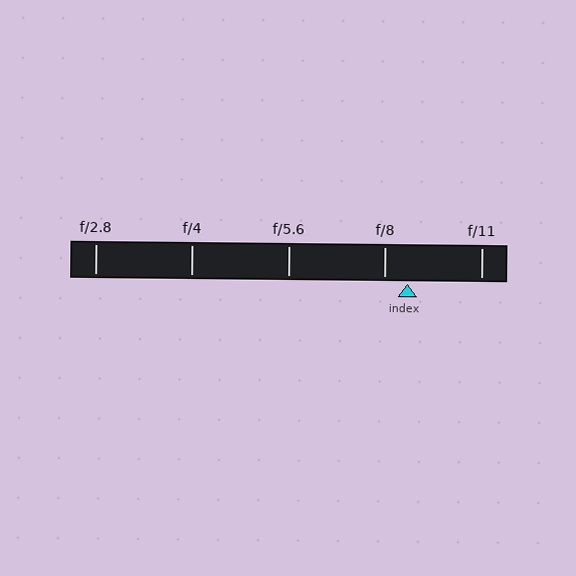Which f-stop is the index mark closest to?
The index mark is closest to f/8.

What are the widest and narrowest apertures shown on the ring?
The widest aperture shown is f/2.8 and the narrowest is f/11.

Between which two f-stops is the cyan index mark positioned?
The index mark is between f/8 and f/11.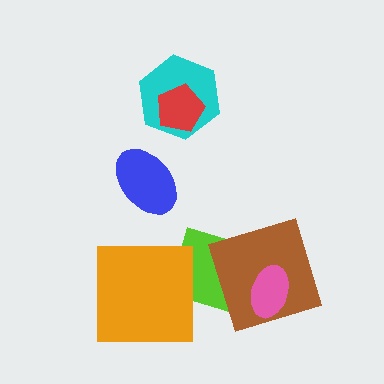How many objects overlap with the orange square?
1 object overlaps with the orange square.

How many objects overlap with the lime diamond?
3 objects overlap with the lime diamond.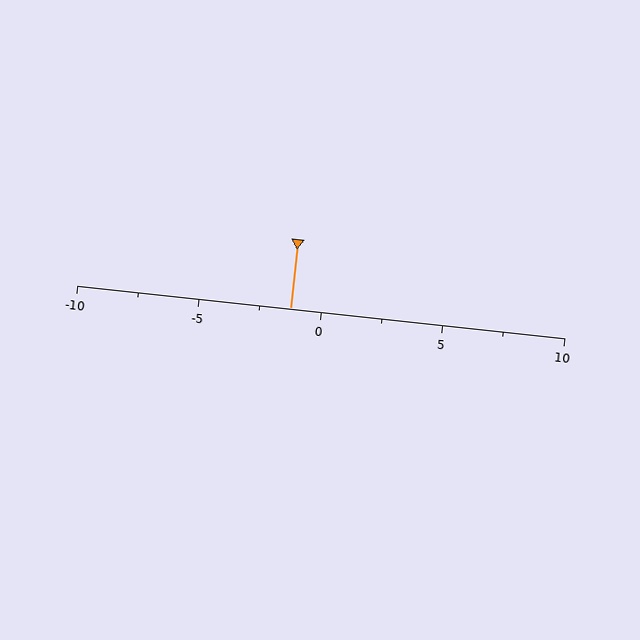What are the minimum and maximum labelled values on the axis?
The axis runs from -10 to 10.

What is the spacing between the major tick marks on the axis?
The major ticks are spaced 5 apart.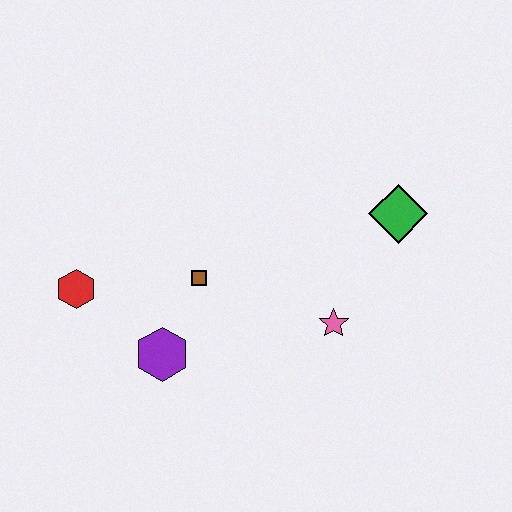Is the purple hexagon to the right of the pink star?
No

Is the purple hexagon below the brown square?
Yes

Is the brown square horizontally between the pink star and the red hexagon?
Yes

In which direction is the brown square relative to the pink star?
The brown square is to the left of the pink star.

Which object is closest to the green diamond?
The pink star is closest to the green diamond.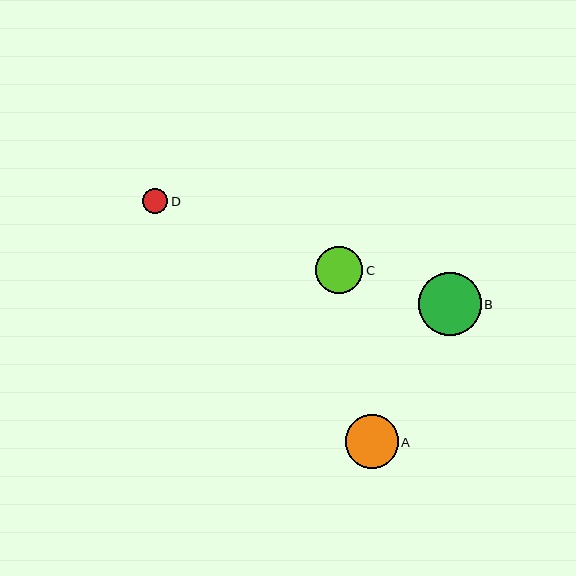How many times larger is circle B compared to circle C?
Circle B is approximately 1.3 times the size of circle C.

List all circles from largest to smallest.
From largest to smallest: B, A, C, D.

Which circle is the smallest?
Circle D is the smallest with a size of approximately 25 pixels.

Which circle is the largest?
Circle B is the largest with a size of approximately 63 pixels.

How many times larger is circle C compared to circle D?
Circle C is approximately 1.9 times the size of circle D.